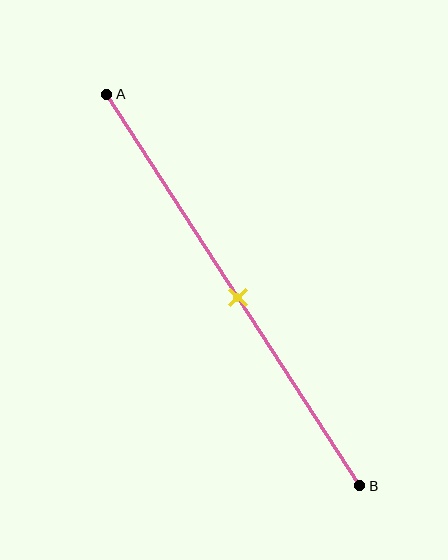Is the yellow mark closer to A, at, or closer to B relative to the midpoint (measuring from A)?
The yellow mark is approximately at the midpoint of segment AB.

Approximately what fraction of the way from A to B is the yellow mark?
The yellow mark is approximately 50% of the way from A to B.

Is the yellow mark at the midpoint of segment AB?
Yes, the mark is approximately at the midpoint.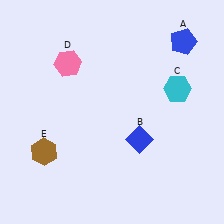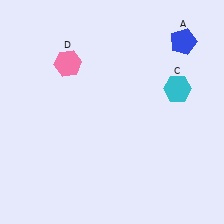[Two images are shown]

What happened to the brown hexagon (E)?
The brown hexagon (E) was removed in Image 2. It was in the bottom-left area of Image 1.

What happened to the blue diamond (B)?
The blue diamond (B) was removed in Image 2. It was in the bottom-right area of Image 1.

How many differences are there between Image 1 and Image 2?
There are 2 differences between the two images.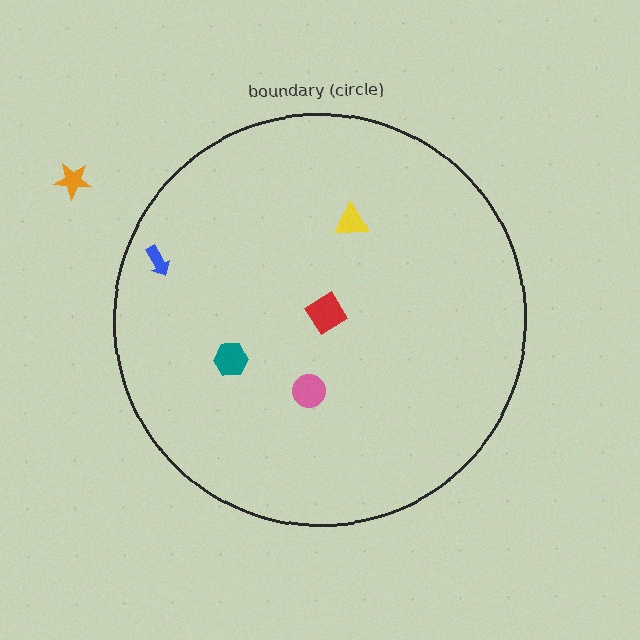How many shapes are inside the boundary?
5 inside, 1 outside.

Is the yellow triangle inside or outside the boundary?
Inside.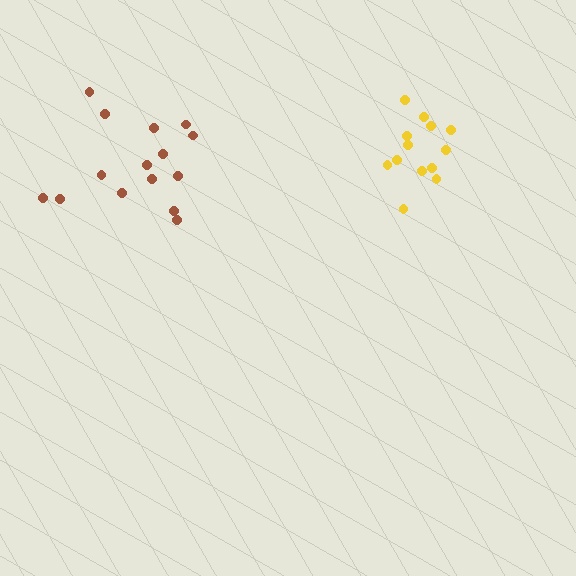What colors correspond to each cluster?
The clusters are colored: brown, yellow.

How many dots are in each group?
Group 1: 15 dots, Group 2: 13 dots (28 total).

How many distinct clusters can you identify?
There are 2 distinct clusters.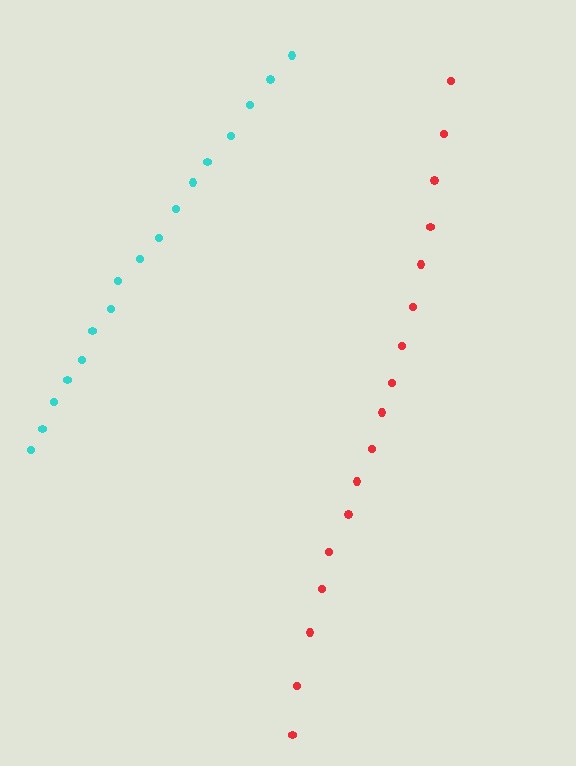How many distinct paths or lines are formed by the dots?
There are 2 distinct paths.